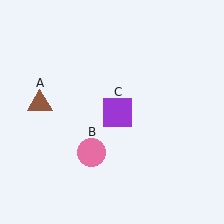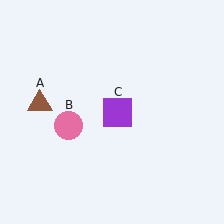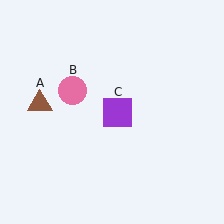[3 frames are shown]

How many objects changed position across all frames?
1 object changed position: pink circle (object B).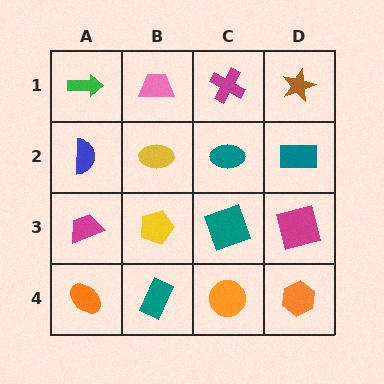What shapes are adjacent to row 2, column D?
A brown star (row 1, column D), a magenta square (row 3, column D), a teal ellipse (row 2, column C).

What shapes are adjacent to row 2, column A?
A green arrow (row 1, column A), a magenta trapezoid (row 3, column A), a yellow ellipse (row 2, column B).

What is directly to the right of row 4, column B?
An orange circle.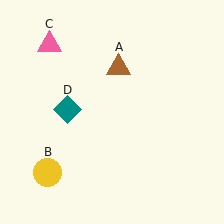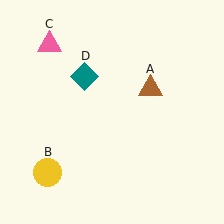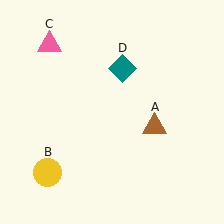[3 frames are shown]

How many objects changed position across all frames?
2 objects changed position: brown triangle (object A), teal diamond (object D).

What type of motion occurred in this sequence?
The brown triangle (object A), teal diamond (object D) rotated clockwise around the center of the scene.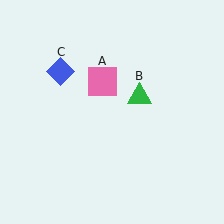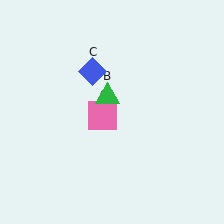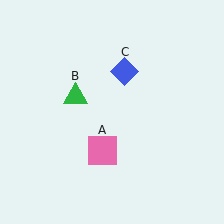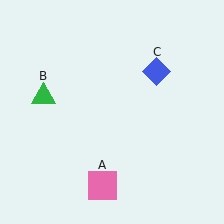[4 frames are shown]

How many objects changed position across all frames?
3 objects changed position: pink square (object A), green triangle (object B), blue diamond (object C).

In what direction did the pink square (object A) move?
The pink square (object A) moved down.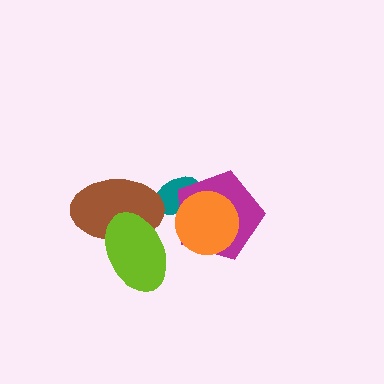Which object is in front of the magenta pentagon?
The orange circle is in front of the magenta pentagon.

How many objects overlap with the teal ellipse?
3 objects overlap with the teal ellipse.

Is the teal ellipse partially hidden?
Yes, it is partially covered by another shape.